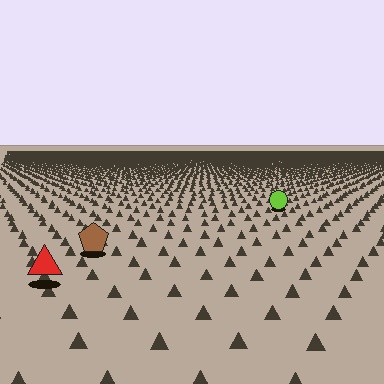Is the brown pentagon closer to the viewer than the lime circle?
Yes. The brown pentagon is closer — you can tell from the texture gradient: the ground texture is coarser near it.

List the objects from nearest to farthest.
From nearest to farthest: the red triangle, the brown pentagon, the lime circle.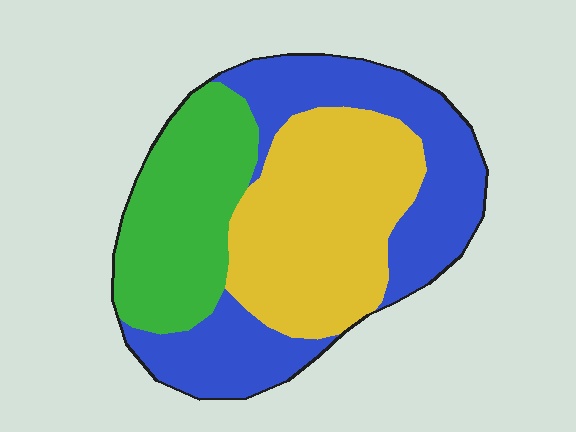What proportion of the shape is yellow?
Yellow takes up about three eighths (3/8) of the shape.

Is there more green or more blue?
Blue.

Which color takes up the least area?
Green, at roughly 25%.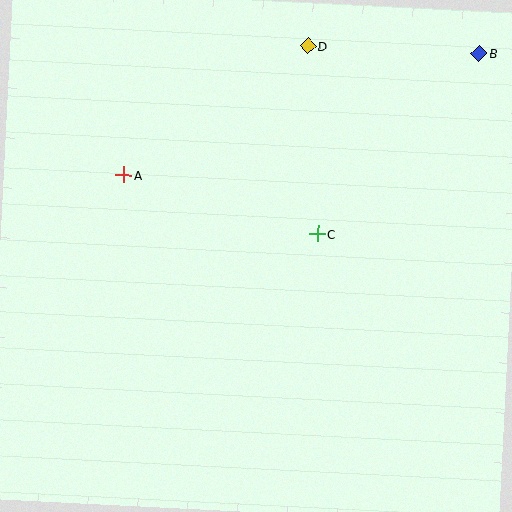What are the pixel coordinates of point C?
Point C is at (317, 234).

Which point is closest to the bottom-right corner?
Point C is closest to the bottom-right corner.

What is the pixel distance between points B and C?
The distance between B and C is 243 pixels.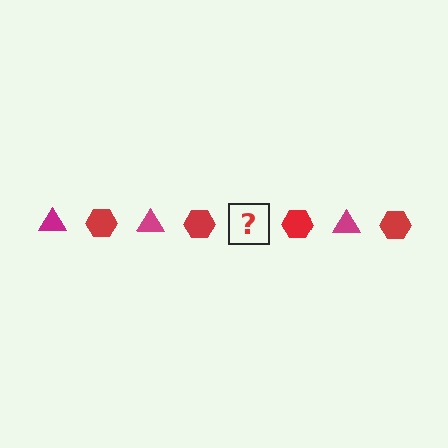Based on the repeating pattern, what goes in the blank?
The blank should be a magenta triangle.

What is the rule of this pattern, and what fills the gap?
The rule is that the pattern alternates between magenta triangle and red hexagon. The gap should be filled with a magenta triangle.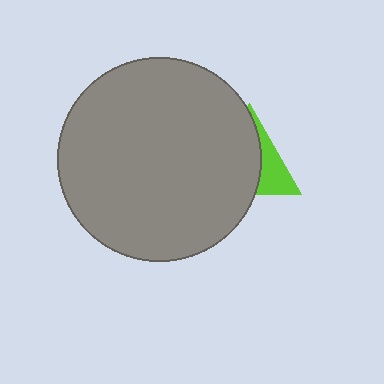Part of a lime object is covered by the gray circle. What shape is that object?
It is a triangle.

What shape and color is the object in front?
The object in front is a gray circle.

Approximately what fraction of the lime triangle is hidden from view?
Roughly 66% of the lime triangle is hidden behind the gray circle.